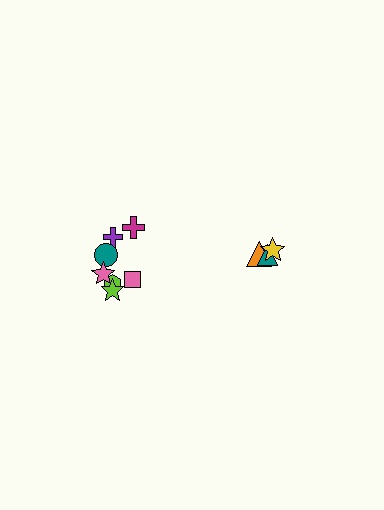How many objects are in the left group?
There are 7 objects.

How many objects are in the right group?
There are 3 objects.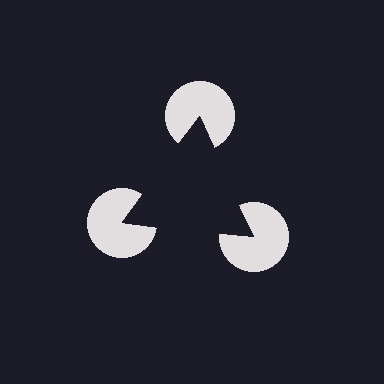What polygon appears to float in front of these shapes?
An illusory triangle — its edges are inferred from the aligned wedge cuts in the pac-man discs, not physically drawn.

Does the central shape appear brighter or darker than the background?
It typically appears slightly darker than the background, even though no actual brightness change is drawn.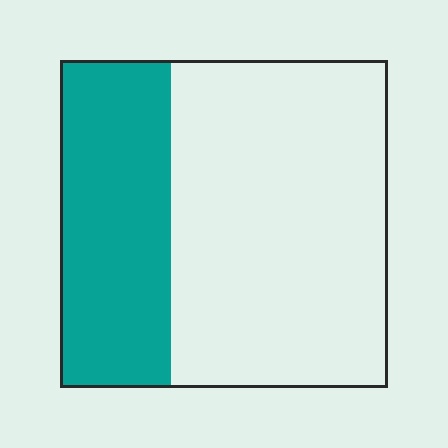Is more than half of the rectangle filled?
No.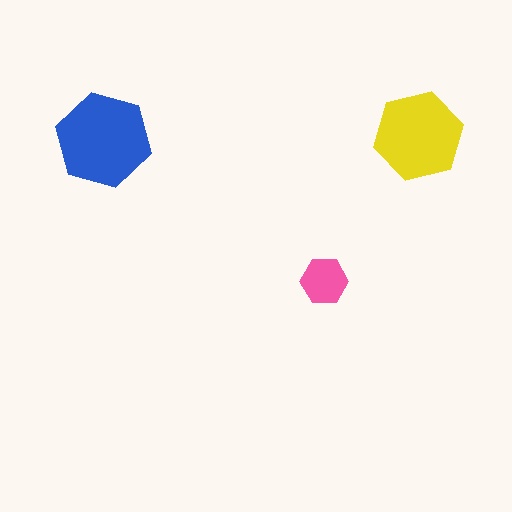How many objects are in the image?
There are 3 objects in the image.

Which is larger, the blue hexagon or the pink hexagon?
The blue one.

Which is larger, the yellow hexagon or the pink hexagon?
The yellow one.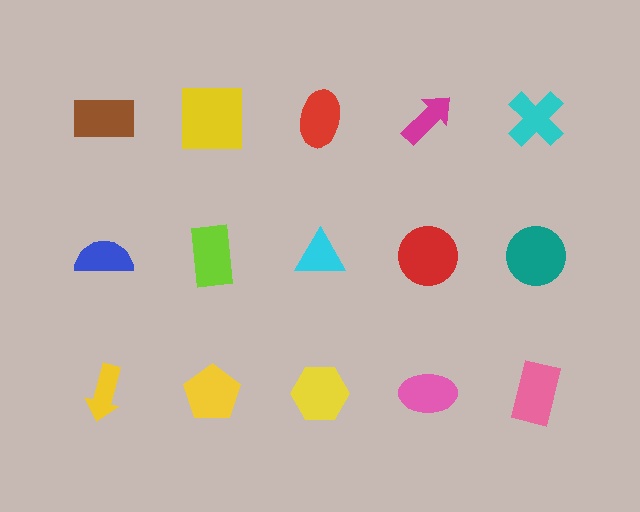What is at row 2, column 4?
A red circle.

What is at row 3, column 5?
A pink rectangle.